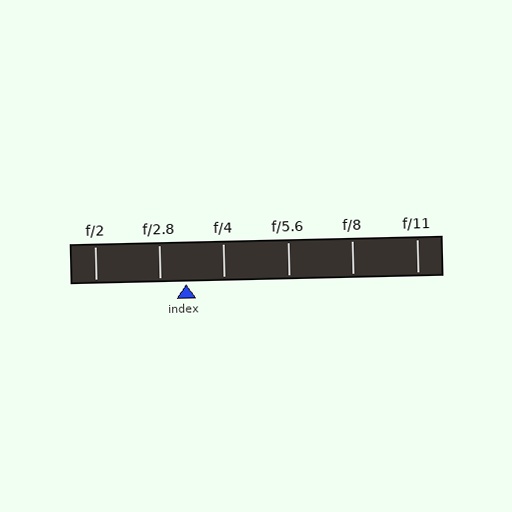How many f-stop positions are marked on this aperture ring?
There are 6 f-stop positions marked.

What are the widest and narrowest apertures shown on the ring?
The widest aperture shown is f/2 and the narrowest is f/11.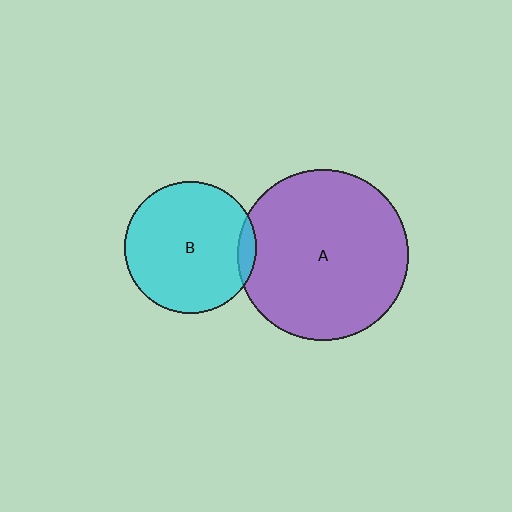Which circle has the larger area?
Circle A (purple).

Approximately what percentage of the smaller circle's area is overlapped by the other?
Approximately 5%.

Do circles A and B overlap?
Yes.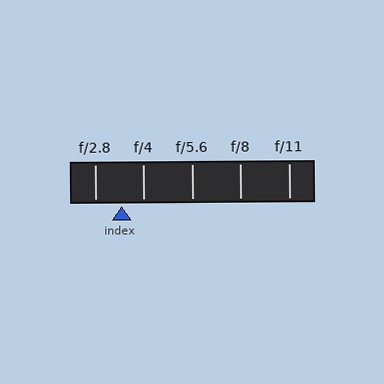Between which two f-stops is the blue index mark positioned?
The index mark is between f/2.8 and f/4.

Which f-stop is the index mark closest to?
The index mark is closest to f/4.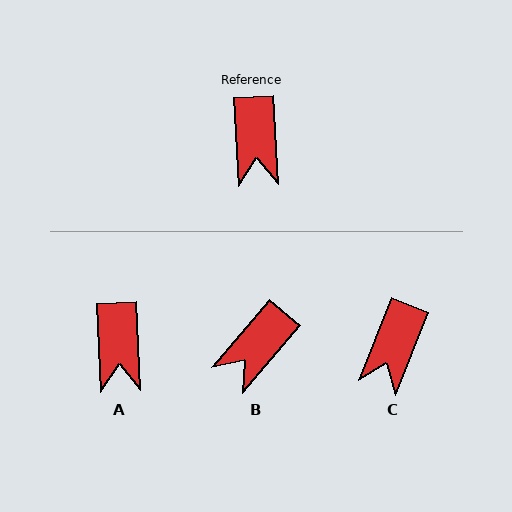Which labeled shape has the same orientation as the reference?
A.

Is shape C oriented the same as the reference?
No, it is off by about 25 degrees.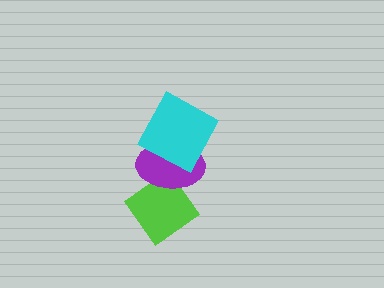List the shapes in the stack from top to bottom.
From top to bottom: the cyan square, the purple ellipse, the lime diamond.